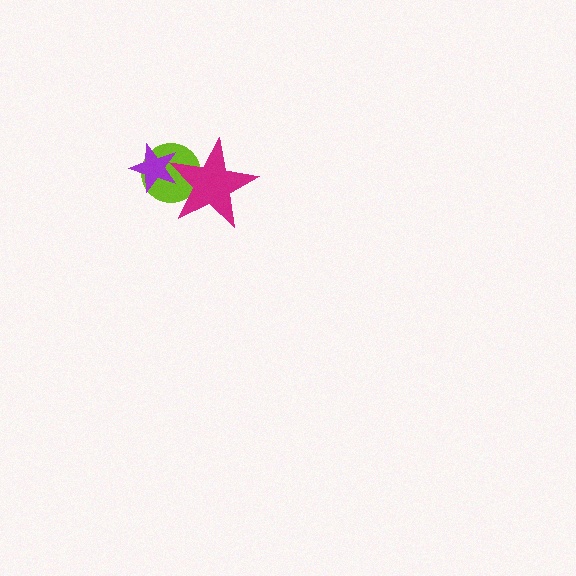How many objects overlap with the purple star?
2 objects overlap with the purple star.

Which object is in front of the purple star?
The magenta star is in front of the purple star.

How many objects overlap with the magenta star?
2 objects overlap with the magenta star.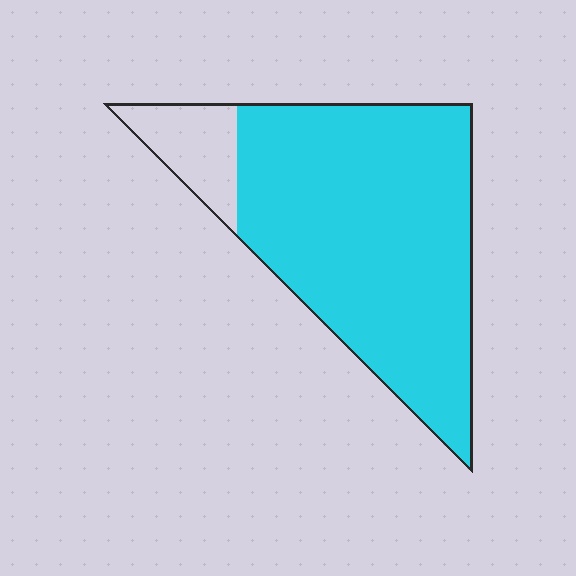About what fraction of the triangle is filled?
About seven eighths (7/8).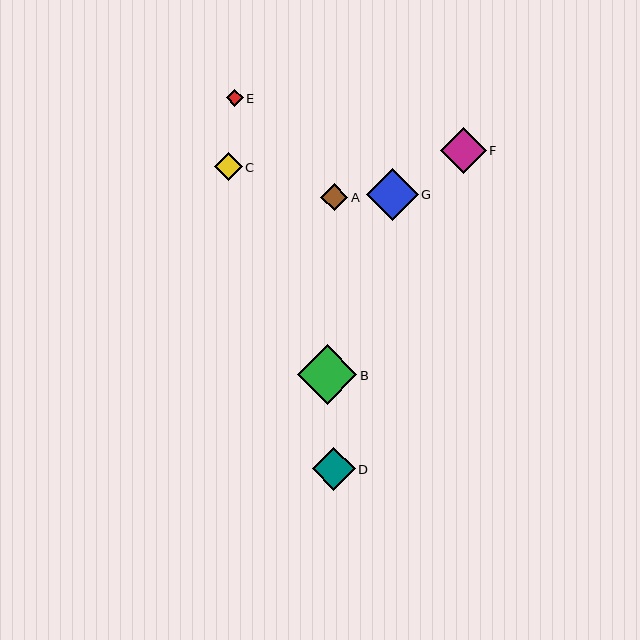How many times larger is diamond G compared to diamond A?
Diamond G is approximately 1.9 times the size of diamond A.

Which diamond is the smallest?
Diamond E is the smallest with a size of approximately 17 pixels.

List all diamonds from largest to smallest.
From largest to smallest: B, G, F, D, C, A, E.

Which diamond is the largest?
Diamond B is the largest with a size of approximately 60 pixels.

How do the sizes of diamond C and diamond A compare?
Diamond C and diamond A are approximately the same size.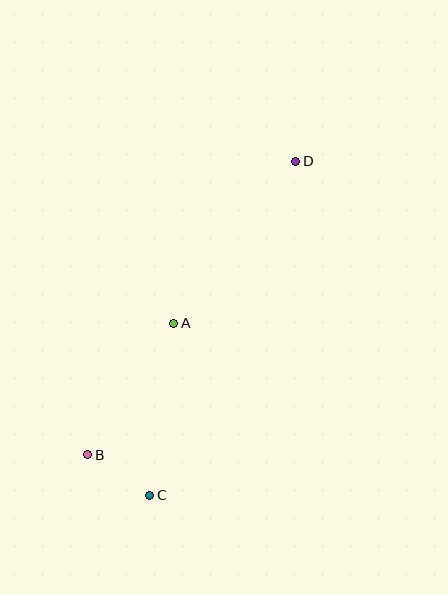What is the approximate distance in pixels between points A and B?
The distance between A and B is approximately 157 pixels.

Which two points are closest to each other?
Points B and C are closest to each other.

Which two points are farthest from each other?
Points C and D are farthest from each other.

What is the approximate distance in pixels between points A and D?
The distance between A and D is approximately 203 pixels.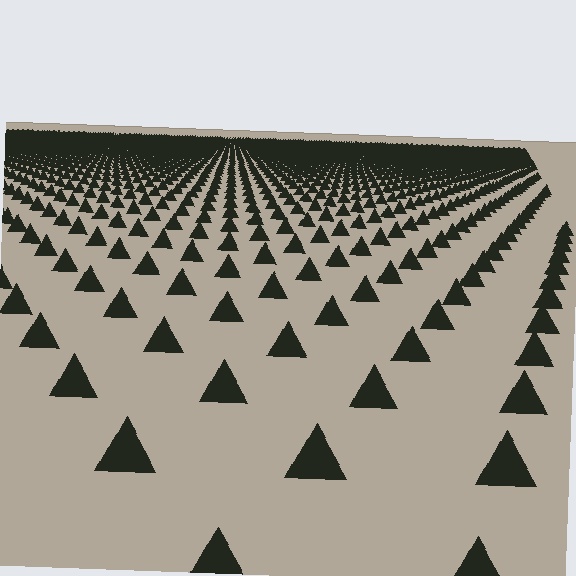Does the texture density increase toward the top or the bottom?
Density increases toward the top.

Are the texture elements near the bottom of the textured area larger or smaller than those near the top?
Larger. Near the bottom, elements are closer to the viewer and appear at a bigger on-screen size.